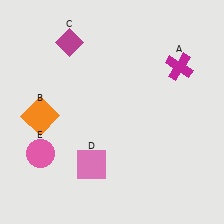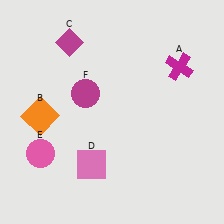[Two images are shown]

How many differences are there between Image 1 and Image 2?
There is 1 difference between the two images.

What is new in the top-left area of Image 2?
A magenta circle (F) was added in the top-left area of Image 2.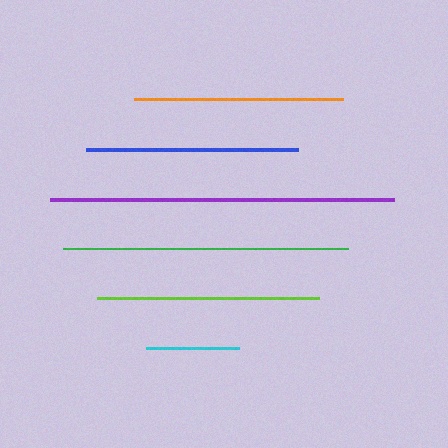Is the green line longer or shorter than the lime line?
The green line is longer than the lime line.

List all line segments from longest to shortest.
From longest to shortest: purple, green, lime, blue, orange, cyan.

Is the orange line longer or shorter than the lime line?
The lime line is longer than the orange line.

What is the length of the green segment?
The green segment is approximately 285 pixels long.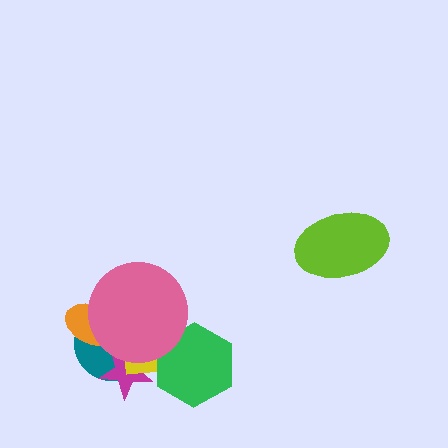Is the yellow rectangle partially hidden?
Yes, it is partially covered by another shape.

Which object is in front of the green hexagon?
The pink circle is in front of the green hexagon.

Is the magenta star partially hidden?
Yes, it is partially covered by another shape.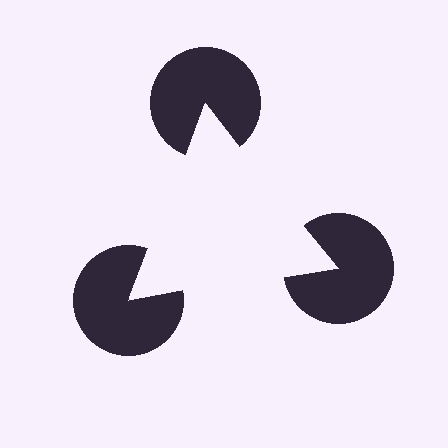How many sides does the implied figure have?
3 sides.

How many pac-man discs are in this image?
There are 3 — one at each vertex of the illusory triangle.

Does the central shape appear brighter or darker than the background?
It typically appears slightly brighter than the background, even though no actual brightness change is drawn.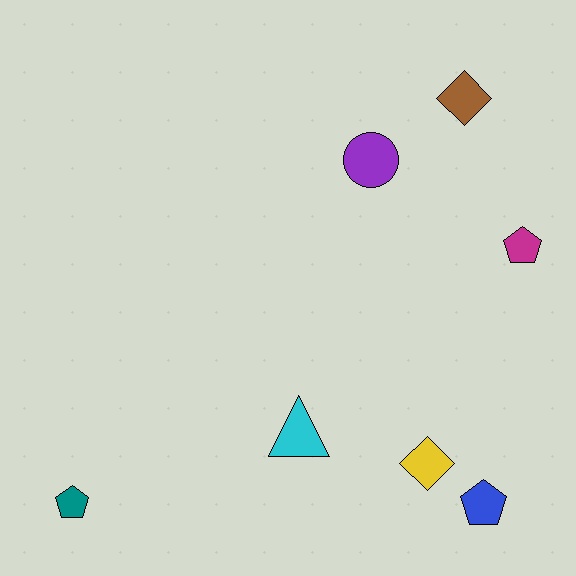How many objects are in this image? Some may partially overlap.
There are 7 objects.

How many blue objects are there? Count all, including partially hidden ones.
There is 1 blue object.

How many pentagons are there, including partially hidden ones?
There are 3 pentagons.